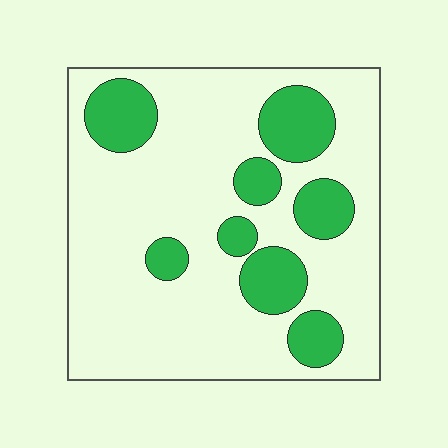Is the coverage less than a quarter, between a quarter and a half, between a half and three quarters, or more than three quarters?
Less than a quarter.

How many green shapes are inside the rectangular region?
8.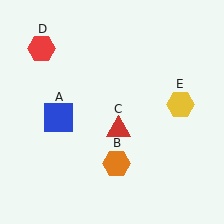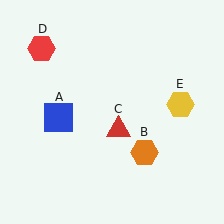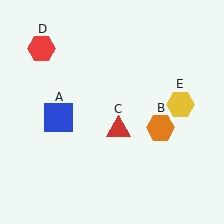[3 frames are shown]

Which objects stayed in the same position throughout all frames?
Blue square (object A) and red triangle (object C) and red hexagon (object D) and yellow hexagon (object E) remained stationary.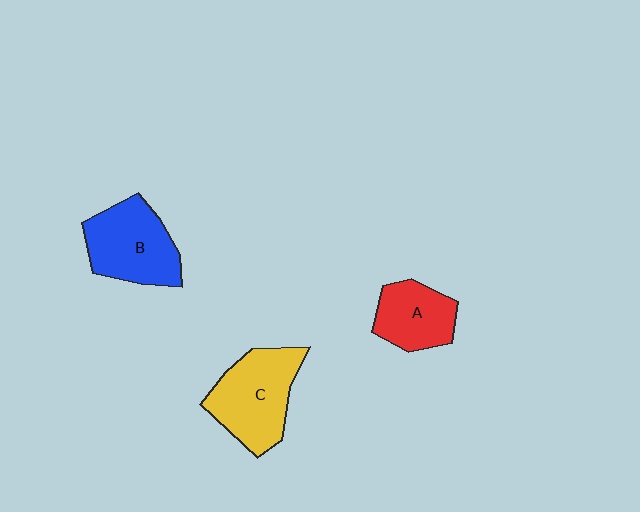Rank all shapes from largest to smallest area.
From largest to smallest: C (yellow), B (blue), A (red).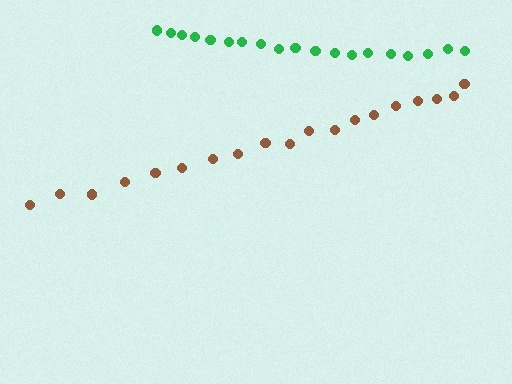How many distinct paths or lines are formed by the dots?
There are 2 distinct paths.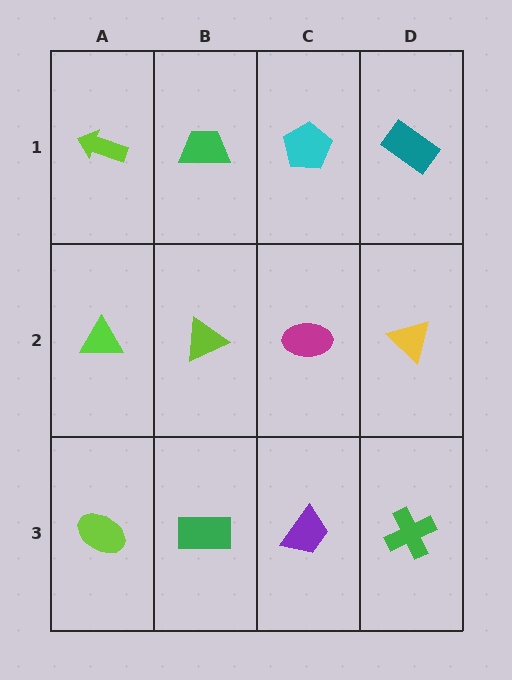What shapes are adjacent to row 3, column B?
A lime triangle (row 2, column B), a lime ellipse (row 3, column A), a purple trapezoid (row 3, column C).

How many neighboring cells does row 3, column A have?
2.